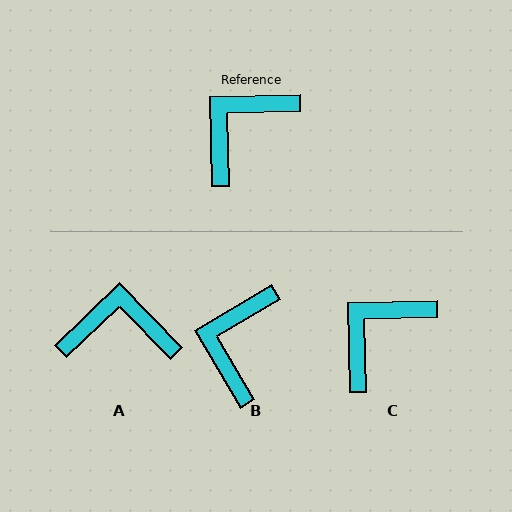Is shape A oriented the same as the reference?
No, it is off by about 47 degrees.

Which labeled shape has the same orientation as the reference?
C.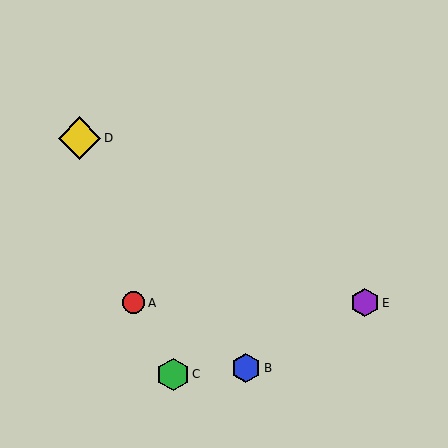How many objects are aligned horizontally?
2 objects (A, E) are aligned horizontally.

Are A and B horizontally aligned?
No, A is at y≈303 and B is at y≈368.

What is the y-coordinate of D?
Object D is at y≈138.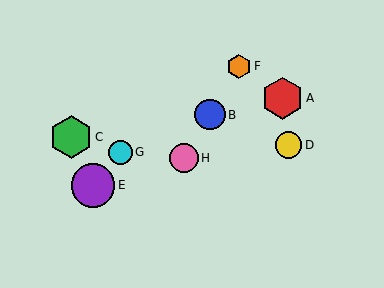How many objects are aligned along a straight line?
3 objects (B, F, H) are aligned along a straight line.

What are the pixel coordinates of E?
Object E is at (93, 185).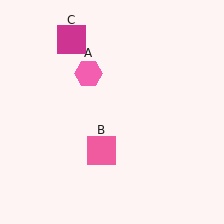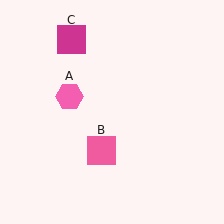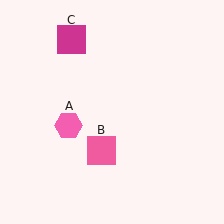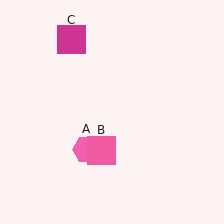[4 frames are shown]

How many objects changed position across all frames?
1 object changed position: pink hexagon (object A).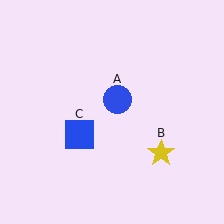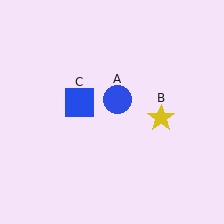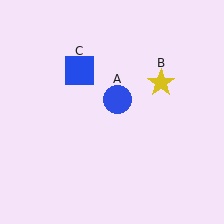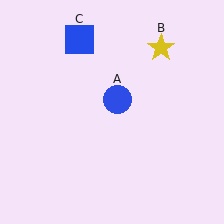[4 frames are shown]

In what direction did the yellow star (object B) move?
The yellow star (object B) moved up.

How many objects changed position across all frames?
2 objects changed position: yellow star (object B), blue square (object C).